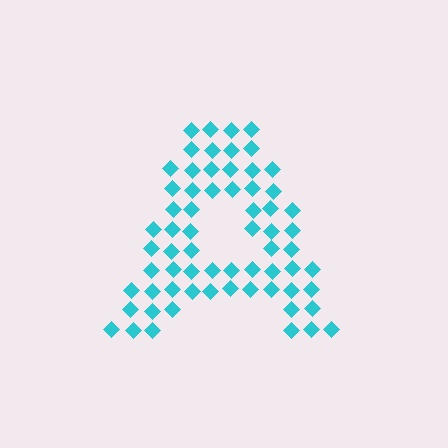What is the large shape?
The large shape is the letter A.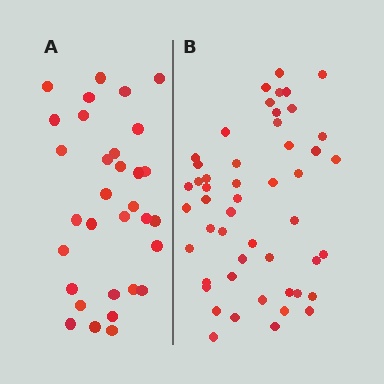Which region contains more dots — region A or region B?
Region B (the right region) has more dots.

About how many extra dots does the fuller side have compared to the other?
Region B has approximately 20 more dots than region A.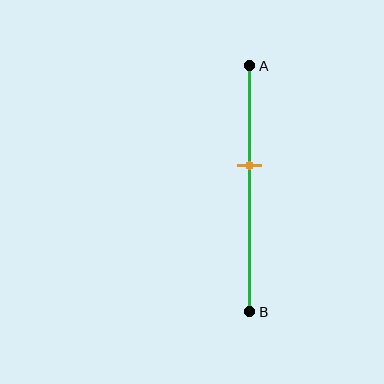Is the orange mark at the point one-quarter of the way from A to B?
No, the mark is at about 40% from A, not at the 25% one-quarter point.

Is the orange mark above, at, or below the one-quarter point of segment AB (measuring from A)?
The orange mark is below the one-quarter point of segment AB.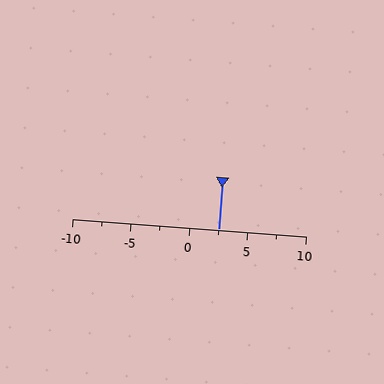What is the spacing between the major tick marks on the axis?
The major ticks are spaced 5 apart.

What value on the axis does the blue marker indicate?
The marker indicates approximately 2.5.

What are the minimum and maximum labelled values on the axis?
The axis runs from -10 to 10.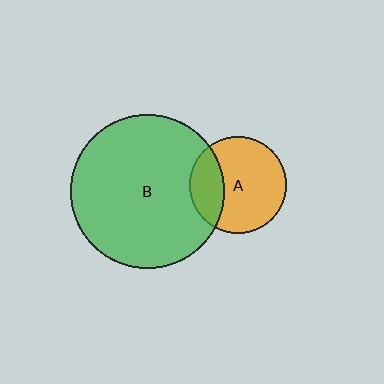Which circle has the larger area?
Circle B (green).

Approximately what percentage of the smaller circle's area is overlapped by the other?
Approximately 25%.